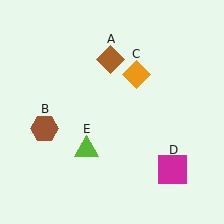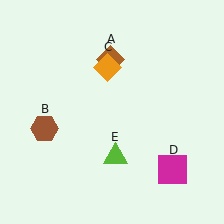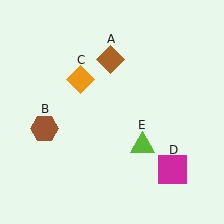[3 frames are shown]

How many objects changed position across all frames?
2 objects changed position: orange diamond (object C), lime triangle (object E).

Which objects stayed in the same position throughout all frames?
Brown diamond (object A) and brown hexagon (object B) and magenta square (object D) remained stationary.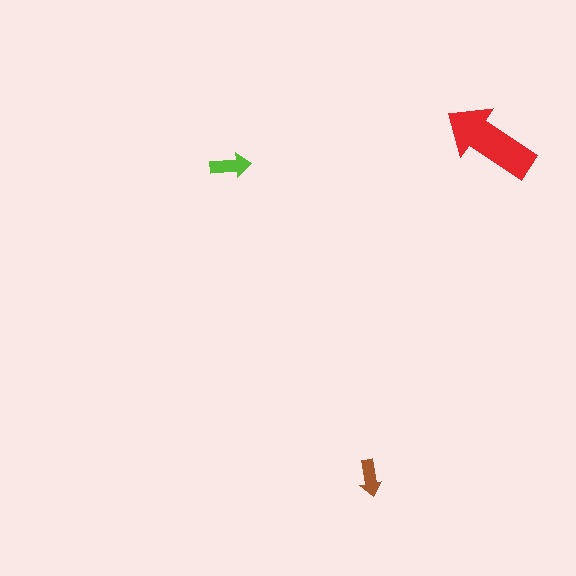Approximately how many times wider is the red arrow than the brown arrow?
About 2.5 times wider.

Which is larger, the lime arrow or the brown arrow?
The lime one.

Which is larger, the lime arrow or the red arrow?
The red one.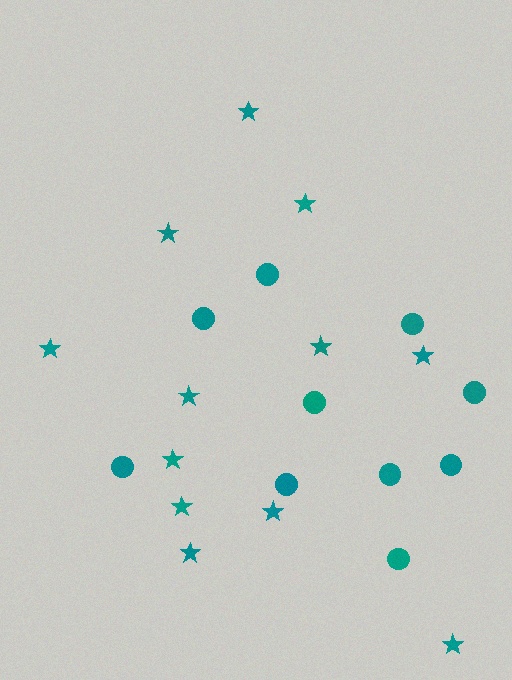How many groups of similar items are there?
There are 2 groups: one group of stars (12) and one group of circles (10).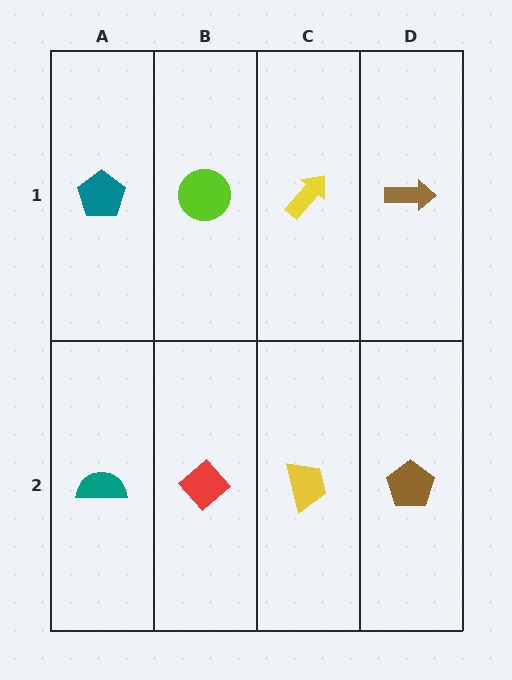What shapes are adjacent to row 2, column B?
A lime circle (row 1, column B), a teal semicircle (row 2, column A), a yellow trapezoid (row 2, column C).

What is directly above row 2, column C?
A yellow arrow.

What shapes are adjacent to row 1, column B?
A red diamond (row 2, column B), a teal pentagon (row 1, column A), a yellow arrow (row 1, column C).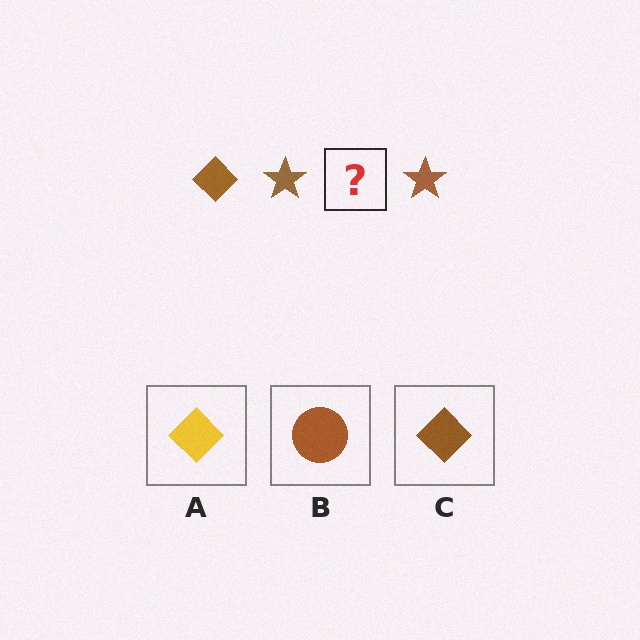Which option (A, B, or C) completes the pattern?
C.